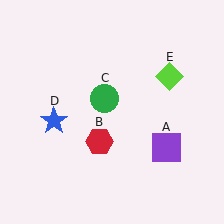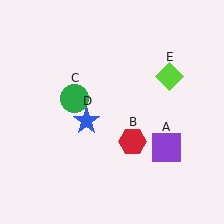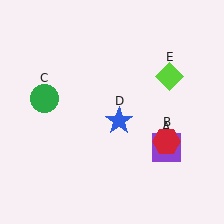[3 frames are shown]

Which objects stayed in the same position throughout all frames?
Purple square (object A) and lime diamond (object E) remained stationary.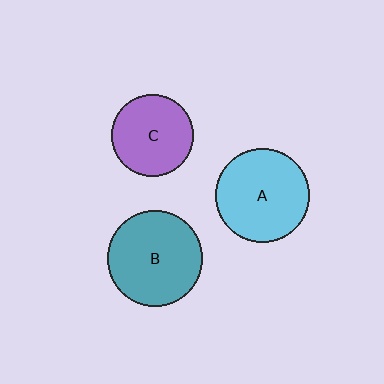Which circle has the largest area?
Circle B (teal).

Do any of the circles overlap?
No, none of the circles overlap.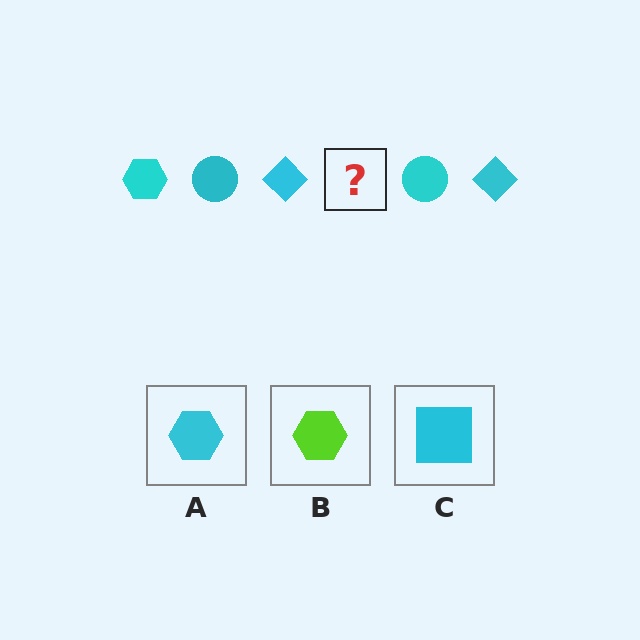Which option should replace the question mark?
Option A.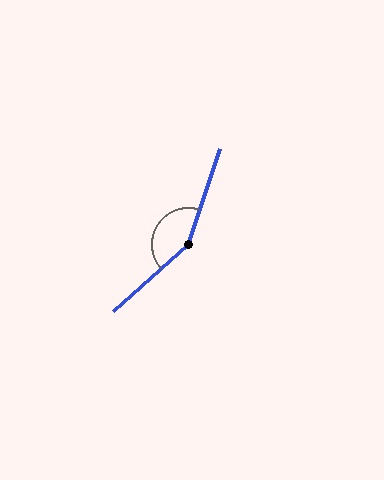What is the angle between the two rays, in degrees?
Approximately 150 degrees.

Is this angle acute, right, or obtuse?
It is obtuse.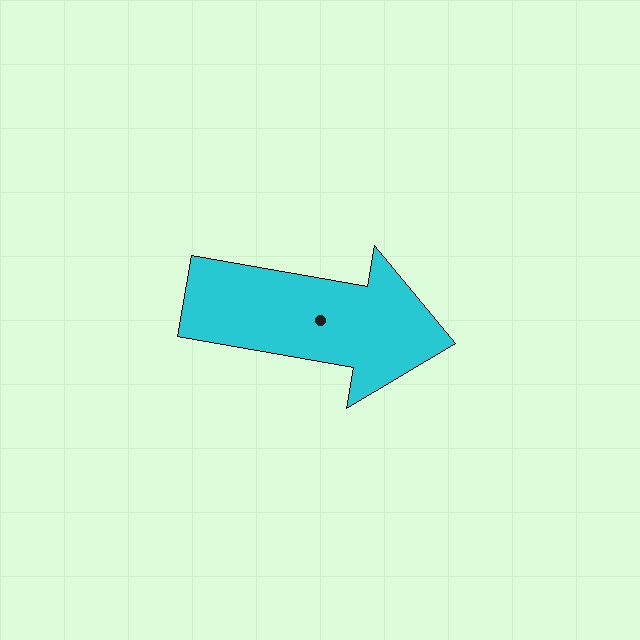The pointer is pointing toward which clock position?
Roughly 3 o'clock.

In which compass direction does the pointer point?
East.